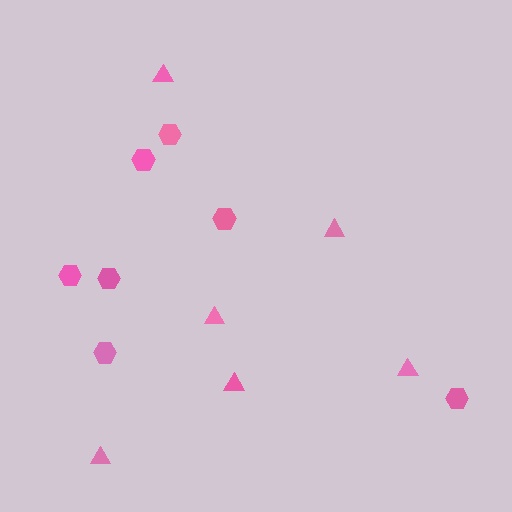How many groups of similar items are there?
There are 2 groups: one group of triangles (6) and one group of hexagons (7).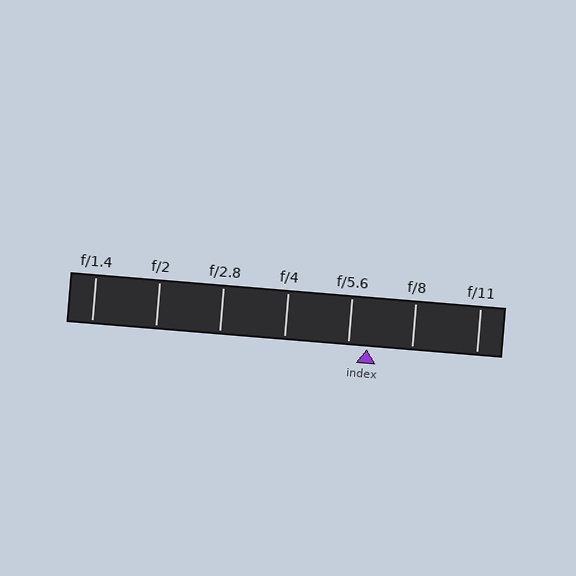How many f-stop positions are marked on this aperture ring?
There are 7 f-stop positions marked.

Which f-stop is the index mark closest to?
The index mark is closest to f/5.6.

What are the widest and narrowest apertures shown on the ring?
The widest aperture shown is f/1.4 and the narrowest is f/11.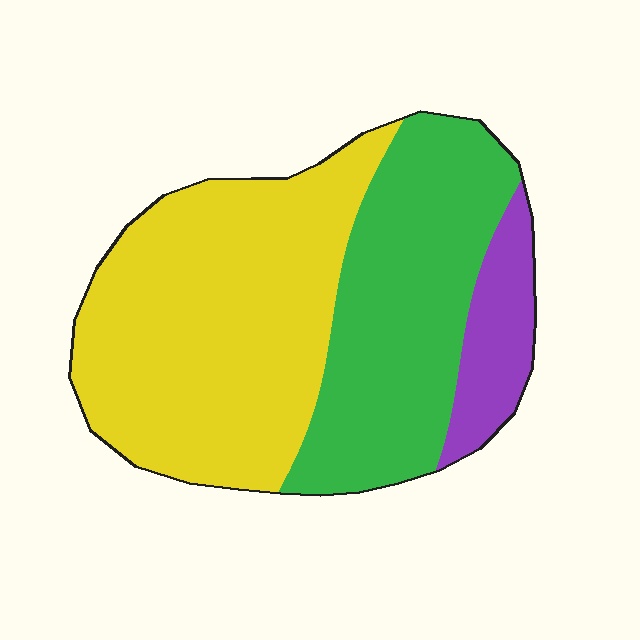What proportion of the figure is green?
Green covers 37% of the figure.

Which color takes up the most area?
Yellow, at roughly 50%.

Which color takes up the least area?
Purple, at roughly 10%.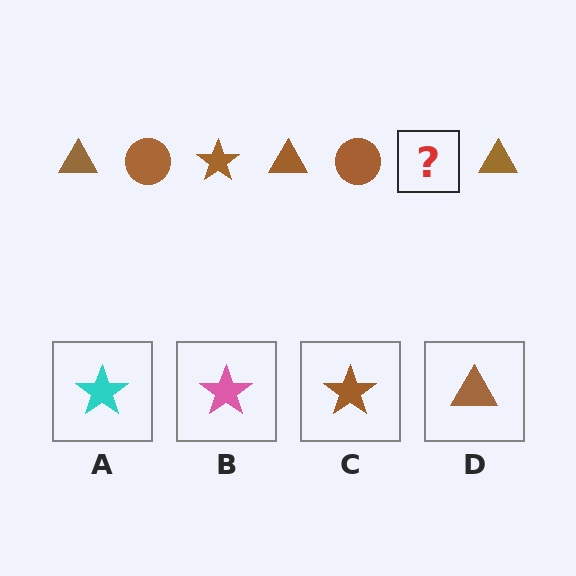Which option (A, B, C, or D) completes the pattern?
C.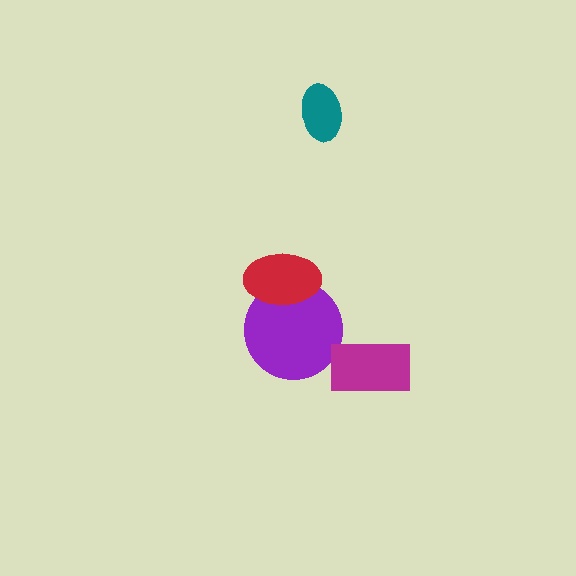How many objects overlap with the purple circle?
1 object overlaps with the purple circle.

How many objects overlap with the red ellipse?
1 object overlaps with the red ellipse.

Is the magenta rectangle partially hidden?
No, no other shape covers it.